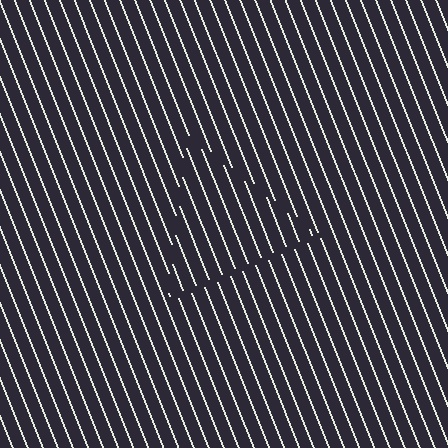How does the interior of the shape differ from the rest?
The interior of the shape contains the same grating, shifted by half a period — the contour is defined by the phase discontinuity where line-ends from the inner and outer gratings abut.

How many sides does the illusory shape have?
3 sides — the line-ends trace a triangle.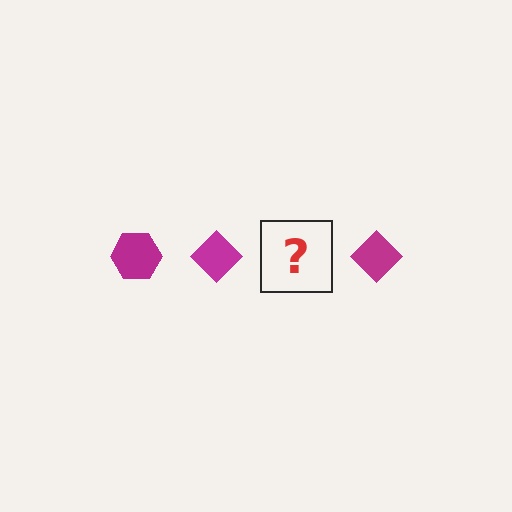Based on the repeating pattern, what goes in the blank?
The blank should be a magenta hexagon.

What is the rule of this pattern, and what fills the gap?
The rule is that the pattern cycles through hexagon, diamond shapes in magenta. The gap should be filled with a magenta hexagon.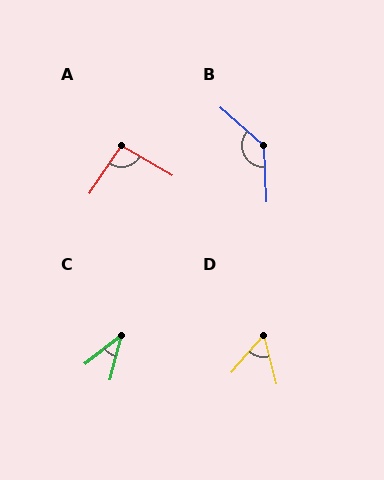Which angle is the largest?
B, at approximately 134 degrees.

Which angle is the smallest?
C, at approximately 37 degrees.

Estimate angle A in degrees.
Approximately 94 degrees.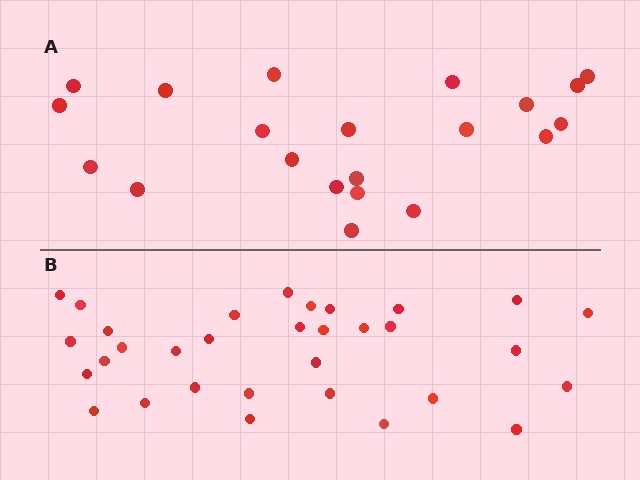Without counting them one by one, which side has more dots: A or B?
Region B (the bottom region) has more dots.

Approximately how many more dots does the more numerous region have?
Region B has roughly 12 or so more dots than region A.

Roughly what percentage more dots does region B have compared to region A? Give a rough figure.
About 50% more.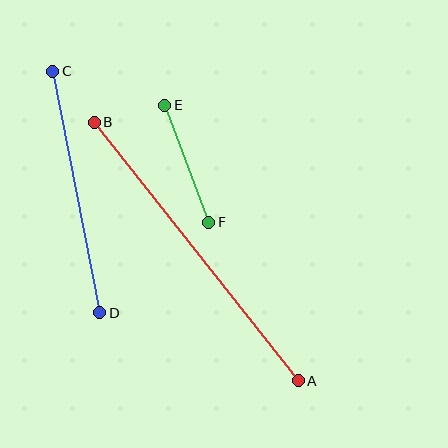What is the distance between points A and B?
The distance is approximately 329 pixels.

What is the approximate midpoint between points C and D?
The midpoint is at approximately (76, 192) pixels.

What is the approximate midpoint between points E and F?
The midpoint is at approximately (187, 164) pixels.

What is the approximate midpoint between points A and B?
The midpoint is at approximately (196, 251) pixels.